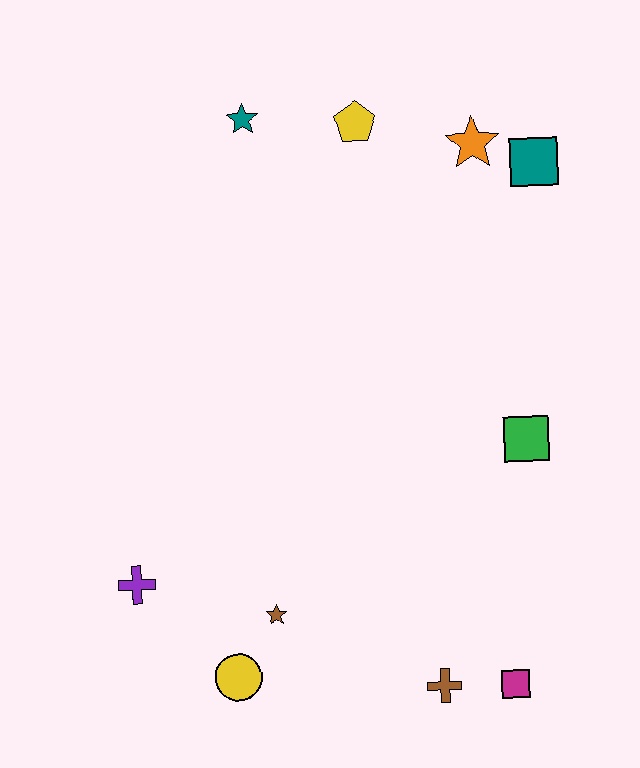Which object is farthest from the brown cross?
The teal star is farthest from the brown cross.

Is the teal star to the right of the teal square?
No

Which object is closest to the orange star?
The teal square is closest to the orange star.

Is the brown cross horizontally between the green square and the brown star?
Yes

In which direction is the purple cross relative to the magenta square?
The purple cross is to the left of the magenta square.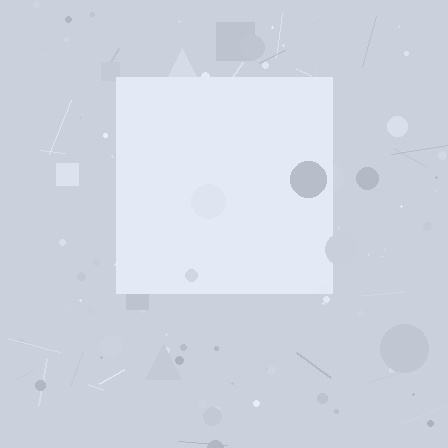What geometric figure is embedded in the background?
A square is embedded in the background.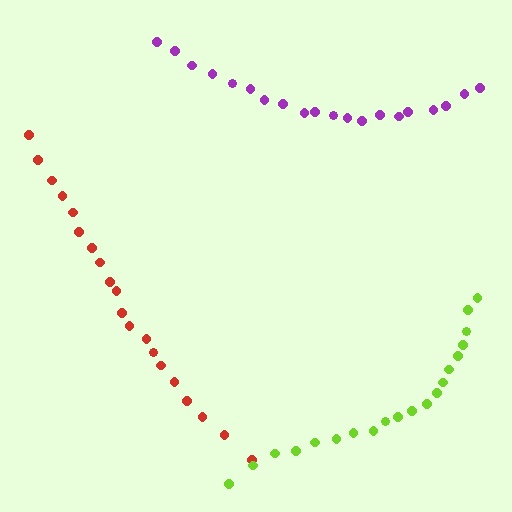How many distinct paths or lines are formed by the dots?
There are 3 distinct paths.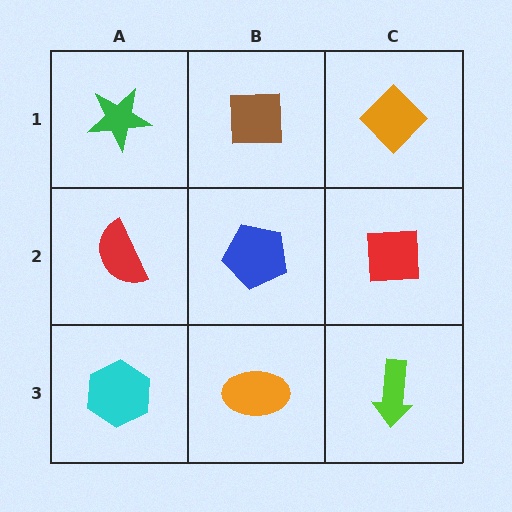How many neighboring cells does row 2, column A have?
3.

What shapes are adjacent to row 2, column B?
A brown square (row 1, column B), an orange ellipse (row 3, column B), a red semicircle (row 2, column A), a red square (row 2, column C).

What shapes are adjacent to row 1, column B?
A blue pentagon (row 2, column B), a green star (row 1, column A), an orange diamond (row 1, column C).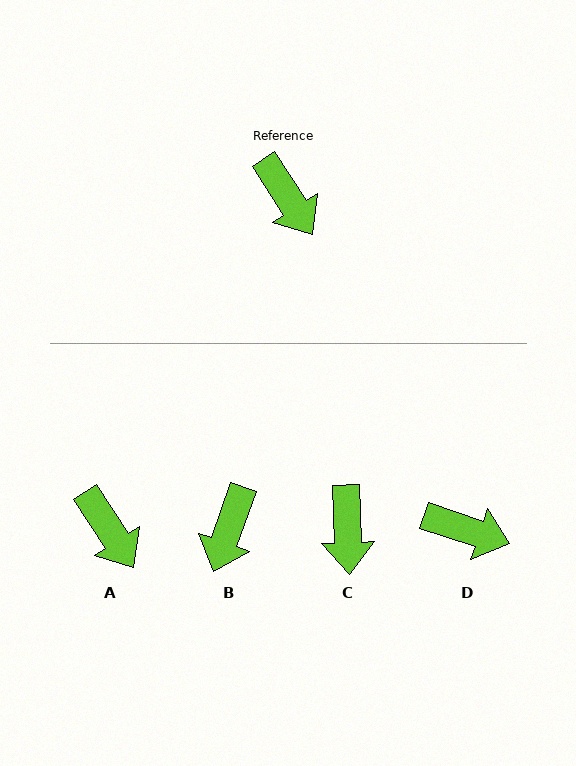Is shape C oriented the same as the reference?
No, it is off by about 31 degrees.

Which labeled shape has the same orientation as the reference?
A.